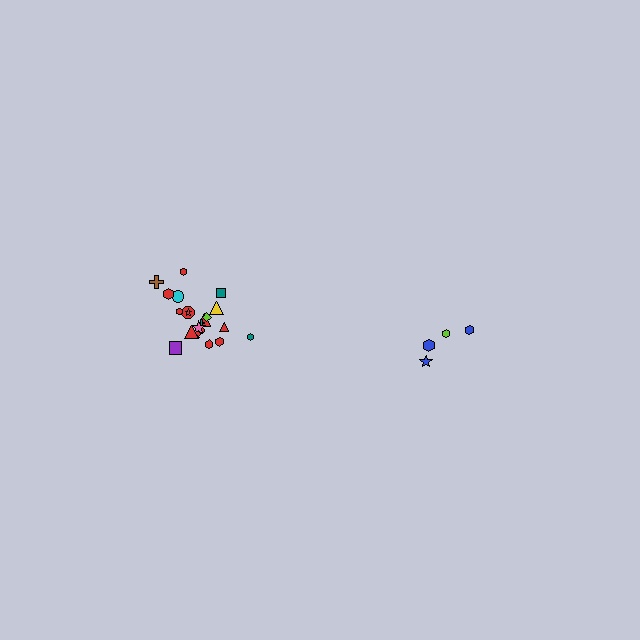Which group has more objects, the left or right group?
The left group.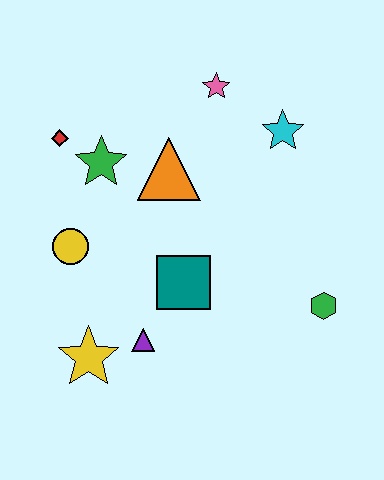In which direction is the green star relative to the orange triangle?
The green star is to the left of the orange triangle.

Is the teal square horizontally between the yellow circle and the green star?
No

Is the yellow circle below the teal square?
No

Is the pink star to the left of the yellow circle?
No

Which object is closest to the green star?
The red diamond is closest to the green star.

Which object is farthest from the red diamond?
The green hexagon is farthest from the red diamond.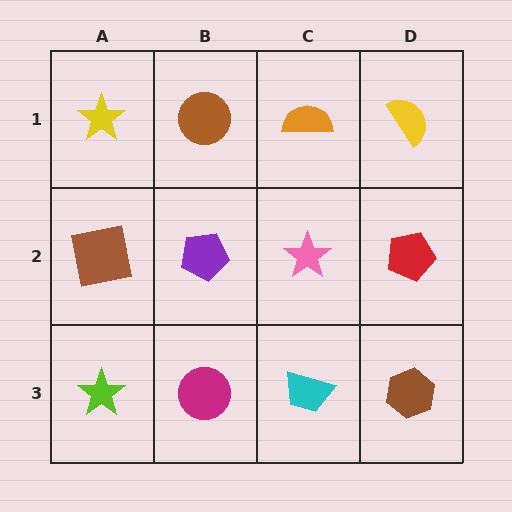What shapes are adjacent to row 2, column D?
A yellow semicircle (row 1, column D), a brown hexagon (row 3, column D), a pink star (row 2, column C).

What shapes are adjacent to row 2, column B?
A brown circle (row 1, column B), a magenta circle (row 3, column B), a brown square (row 2, column A), a pink star (row 2, column C).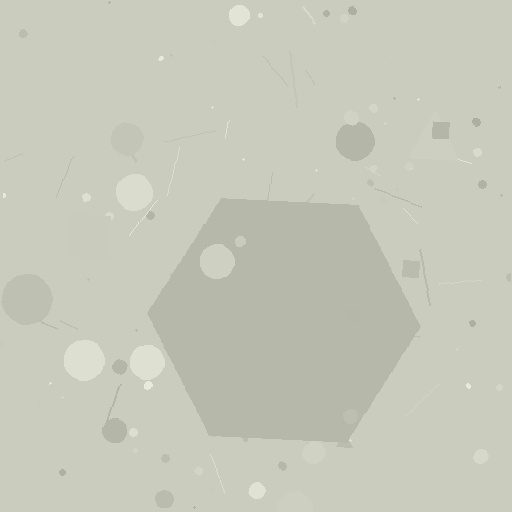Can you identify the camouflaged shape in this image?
The camouflaged shape is a hexagon.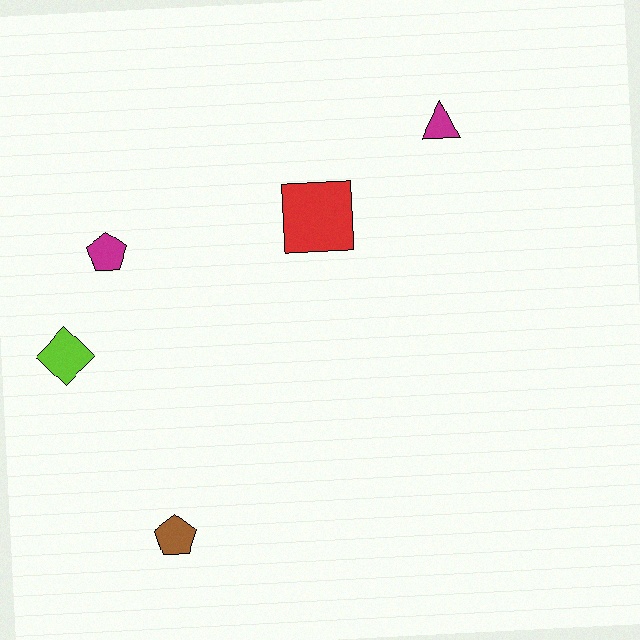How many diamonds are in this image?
There is 1 diamond.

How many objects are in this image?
There are 5 objects.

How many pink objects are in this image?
There are no pink objects.